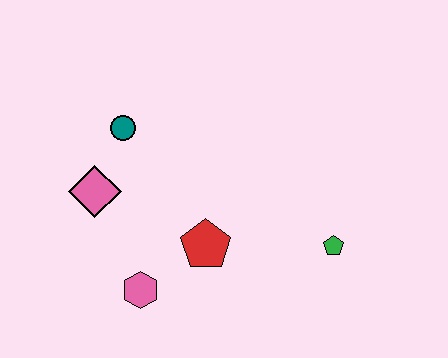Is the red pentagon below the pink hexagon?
No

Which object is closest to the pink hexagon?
The red pentagon is closest to the pink hexagon.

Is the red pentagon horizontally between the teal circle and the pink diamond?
No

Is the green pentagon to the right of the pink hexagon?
Yes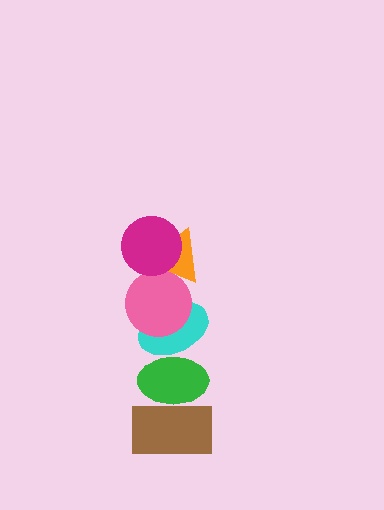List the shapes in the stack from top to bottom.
From top to bottom: the magenta circle, the orange triangle, the pink circle, the cyan ellipse, the green ellipse, the brown rectangle.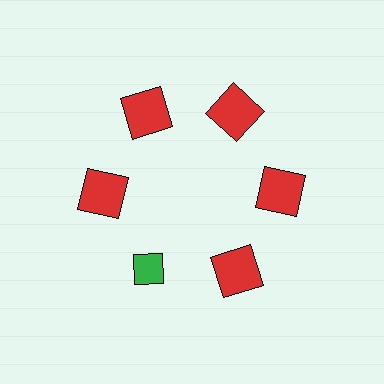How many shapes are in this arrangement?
There are 6 shapes arranged in a ring pattern.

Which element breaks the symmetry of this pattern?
The green diamond at roughly the 7 o'clock position breaks the symmetry. All other shapes are red squares.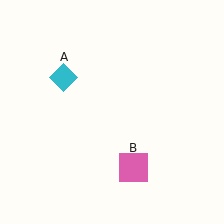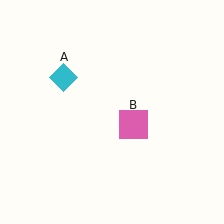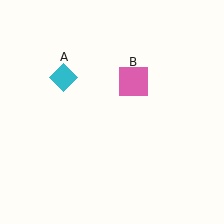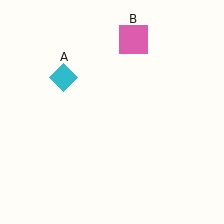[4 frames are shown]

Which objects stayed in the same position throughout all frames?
Cyan diamond (object A) remained stationary.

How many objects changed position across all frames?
1 object changed position: pink square (object B).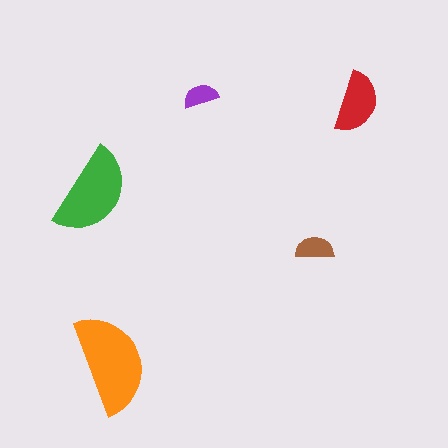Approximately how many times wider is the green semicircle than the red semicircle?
About 1.5 times wider.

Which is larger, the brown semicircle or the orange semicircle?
The orange one.